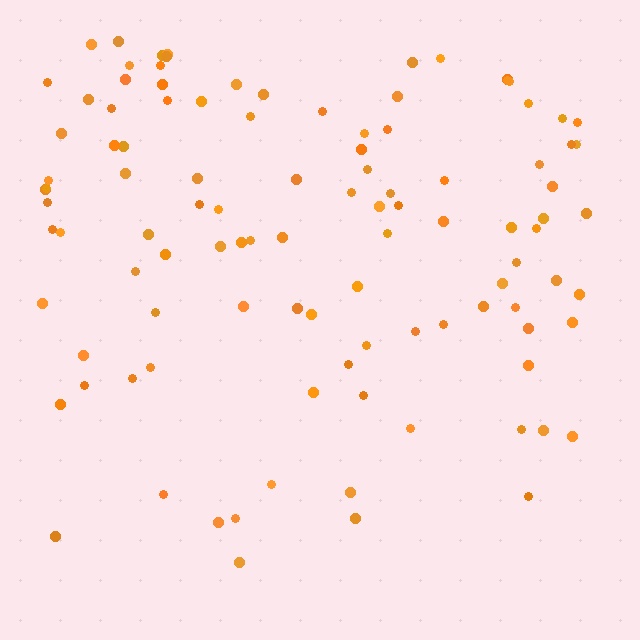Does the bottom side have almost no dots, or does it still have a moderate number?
Still a moderate number, just noticeably fewer than the top.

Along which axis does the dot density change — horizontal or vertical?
Vertical.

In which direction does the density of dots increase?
From bottom to top, with the top side densest.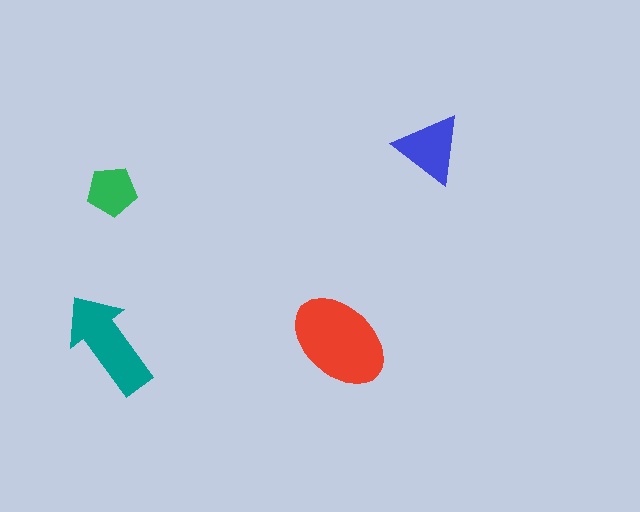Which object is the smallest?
The green pentagon.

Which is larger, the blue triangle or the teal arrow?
The teal arrow.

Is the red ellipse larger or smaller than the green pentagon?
Larger.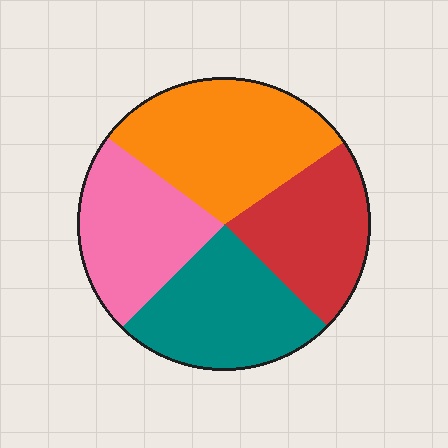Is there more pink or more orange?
Orange.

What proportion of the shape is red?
Red covers about 20% of the shape.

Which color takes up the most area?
Orange, at roughly 30%.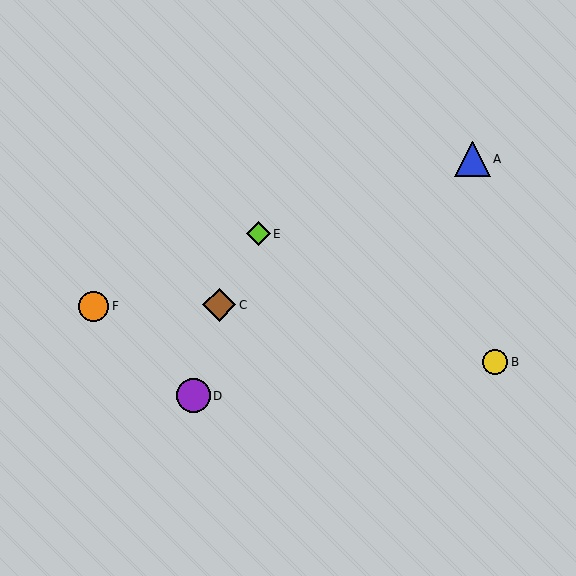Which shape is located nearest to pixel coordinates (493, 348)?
The yellow circle (labeled B) at (495, 362) is nearest to that location.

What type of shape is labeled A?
Shape A is a blue triangle.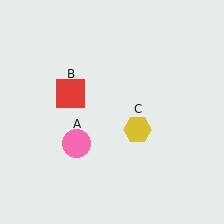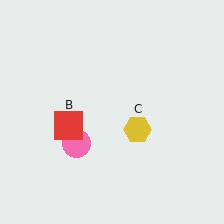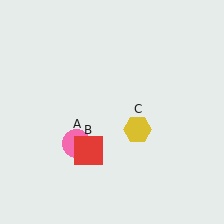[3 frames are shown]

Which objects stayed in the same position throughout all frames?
Pink circle (object A) and yellow hexagon (object C) remained stationary.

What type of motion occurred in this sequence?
The red square (object B) rotated counterclockwise around the center of the scene.